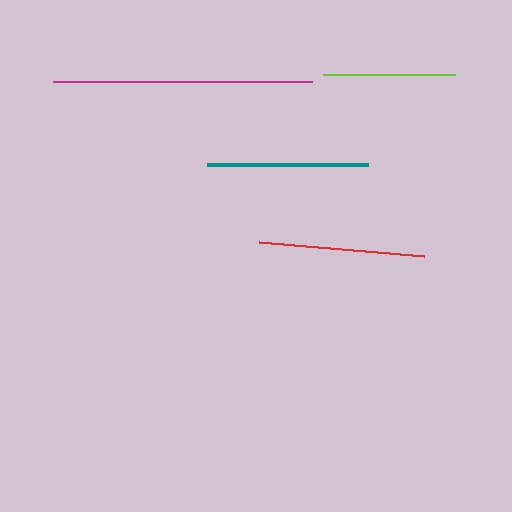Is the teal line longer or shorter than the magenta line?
The magenta line is longer than the teal line.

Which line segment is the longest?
The magenta line is the longest at approximately 259 pixels.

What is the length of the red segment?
The red segment is approximately 166 pixels long.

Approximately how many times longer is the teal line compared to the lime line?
The teal line is approximately 1.2 times the length of the lime line.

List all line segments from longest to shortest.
From longest to shortest: magenta, red, teal, lime.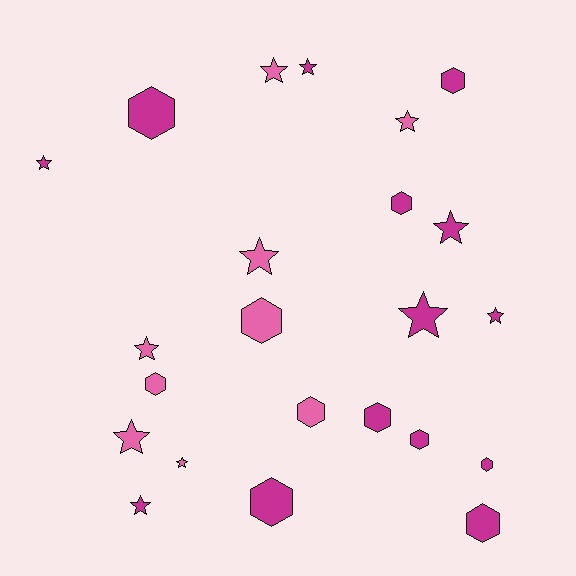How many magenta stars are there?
There are 6 magenta stars.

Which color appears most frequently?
Magenta, with 14 objects.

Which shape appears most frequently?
Star, with 12 objects.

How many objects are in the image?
There are 23 objects.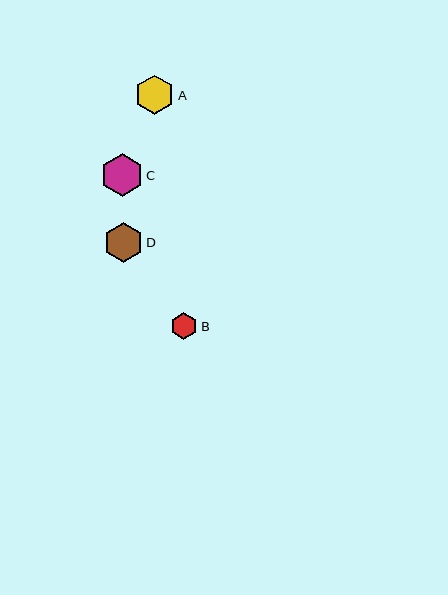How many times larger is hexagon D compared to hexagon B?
Hexagon D is approximately 1.5 times the size of hexagon B.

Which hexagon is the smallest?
Hexagon B is the smallest with a size of approximately 27 pixels.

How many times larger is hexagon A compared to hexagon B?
Hexagon A is approximately 1.5 times the size of hexagon B.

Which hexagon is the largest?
Hexagon C is the largest with a size of approximately 43 pixels.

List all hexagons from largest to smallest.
From largest to smallest: C, D, A, B.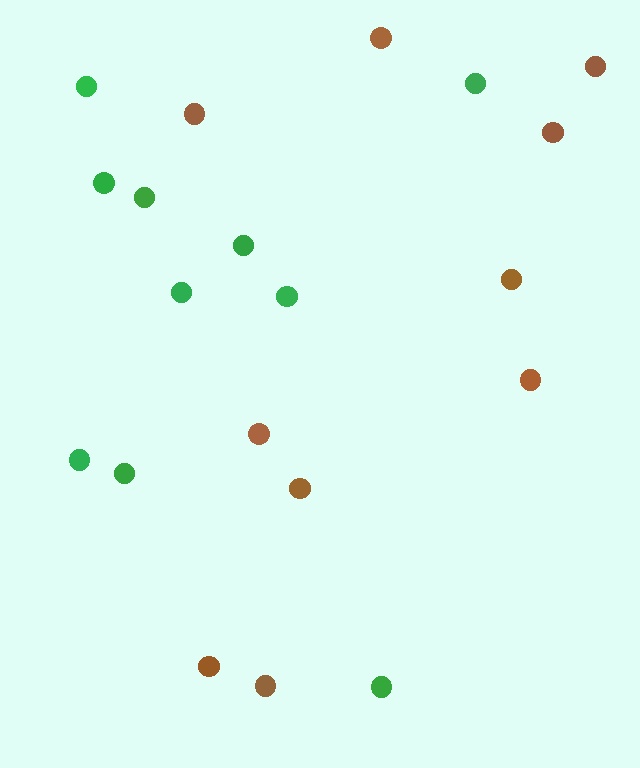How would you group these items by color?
There are 2 groups: one group of green circles (10) and one group of brown circles (10).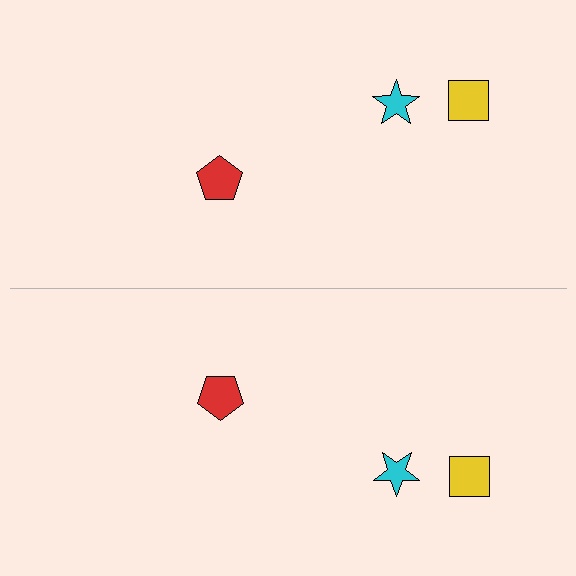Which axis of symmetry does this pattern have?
The pattern has a horizontal axis of symmetry running through the center of the image.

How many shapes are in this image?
There are 6 shapes in this image.